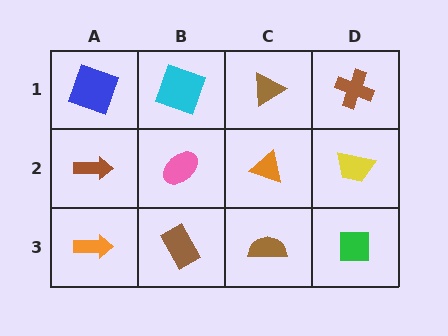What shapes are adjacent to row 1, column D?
A yellow trapezoid (row 2, column D), a brown triangle (row 1, column C).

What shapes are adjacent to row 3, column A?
A brown arrow (row 2, column A), a brown rectangle (row 3, column B).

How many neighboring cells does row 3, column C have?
3.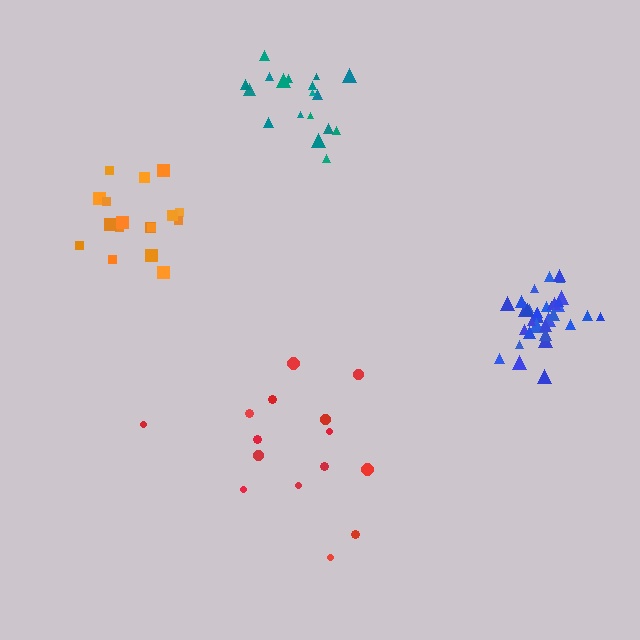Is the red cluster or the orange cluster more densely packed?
Orange.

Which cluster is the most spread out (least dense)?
Red.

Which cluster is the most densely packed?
Blue.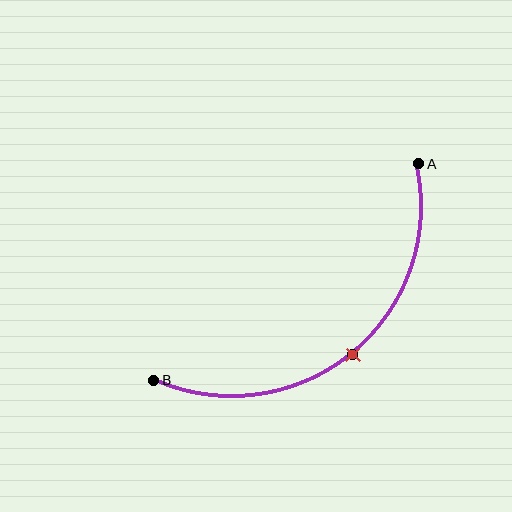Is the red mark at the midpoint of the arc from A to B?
Yes. The red mark lies on the arc at equal arc-length from both A and B — it is the arc midpoint.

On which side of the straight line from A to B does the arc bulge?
The arc bulges below and to the right of the straight line connecting A and B.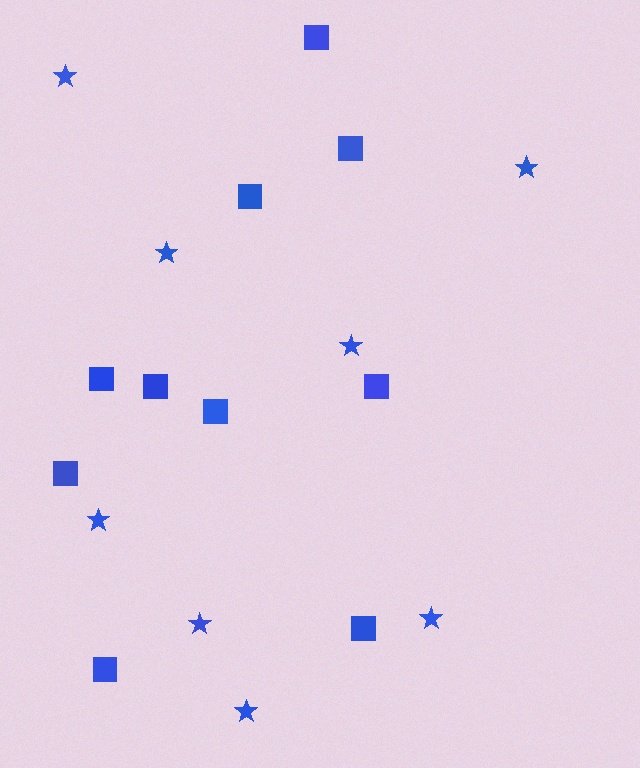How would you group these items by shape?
There are 2 groups: one group of stars (8) and one group of squares (10).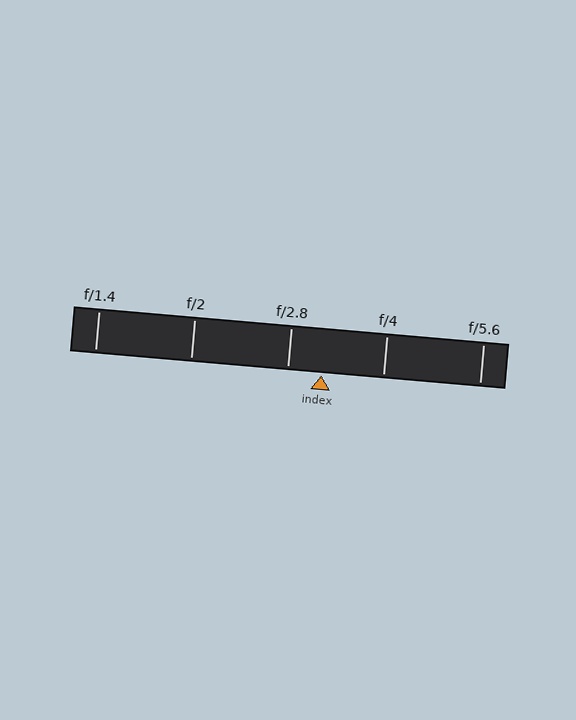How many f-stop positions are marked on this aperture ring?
There are 5 f-stop positions marked.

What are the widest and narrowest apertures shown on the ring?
The widest aperture shown is f/1.4 and the narrowest is f/5.6.